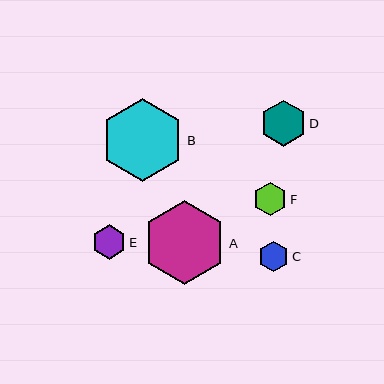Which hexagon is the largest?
Hexagon A is the largest with a size of approximately 84 pixels.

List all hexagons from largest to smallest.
From largest to smallest: A, B, D, E, F, C.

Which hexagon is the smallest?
Hexagon C is the smallest with a size of approximately 30 pixels.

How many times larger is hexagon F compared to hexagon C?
Hexagon F is approximately 1.1 times the size of hexagon C.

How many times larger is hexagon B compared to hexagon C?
Hexagon B is approximately 2.7 times the size of hexagon C.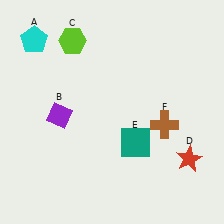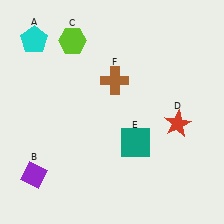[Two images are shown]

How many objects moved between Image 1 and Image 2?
3 objects moved between the two images.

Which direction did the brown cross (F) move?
The brown cross (F) moved left.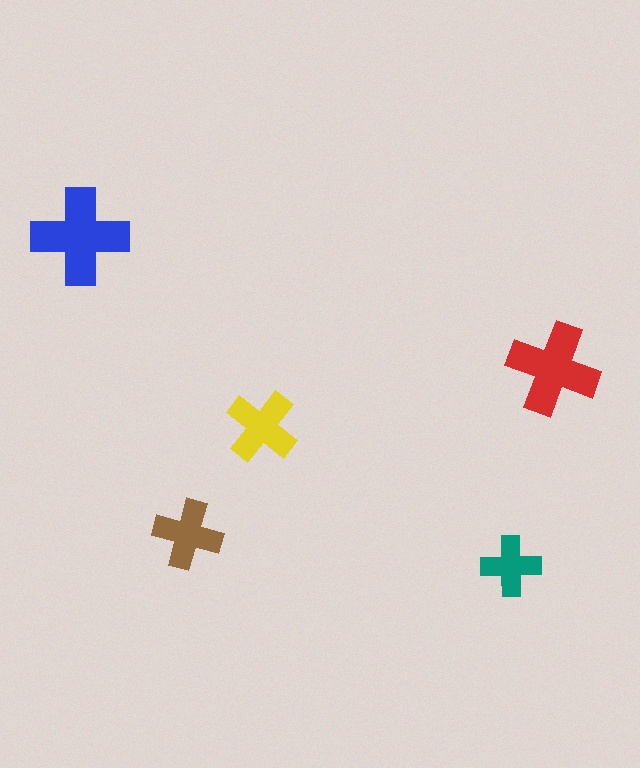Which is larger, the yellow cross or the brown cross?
The yellow one.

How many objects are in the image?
There are 5 objects in the image.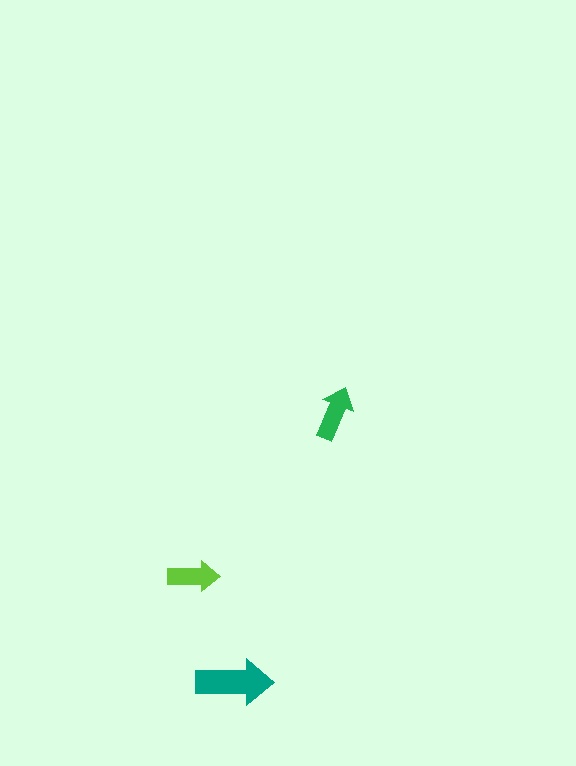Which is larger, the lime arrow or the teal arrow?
The teal one.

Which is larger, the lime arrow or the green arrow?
The green one.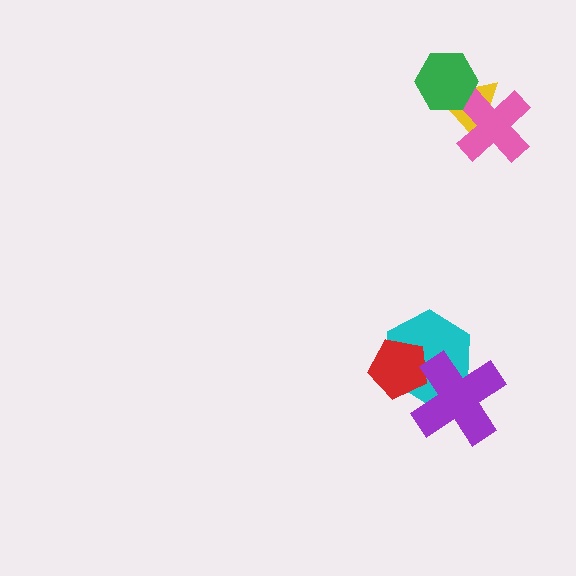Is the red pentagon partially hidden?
Yes, it is partially covered by another shape.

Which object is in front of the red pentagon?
The purple cross is in front of the red pentagon.